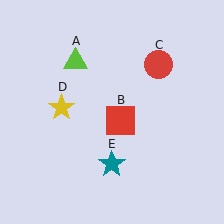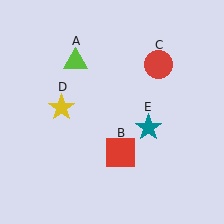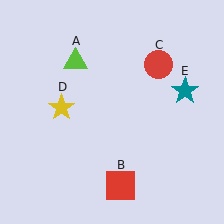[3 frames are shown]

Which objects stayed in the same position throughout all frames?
Lime triangle (object A) and red circle (object C) and yellow star (object D) remained stationary.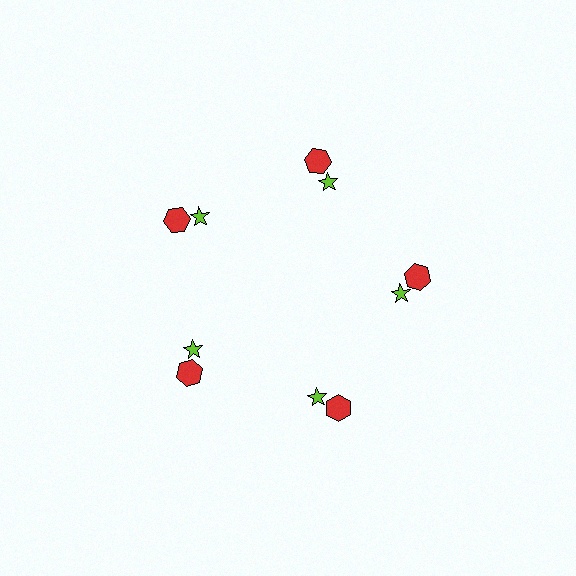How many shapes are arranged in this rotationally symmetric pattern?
There are 10 shapes, arranged in 5 groups of 2.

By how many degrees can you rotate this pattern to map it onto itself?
The pattern maps onto itself every 72 degrees of rotation.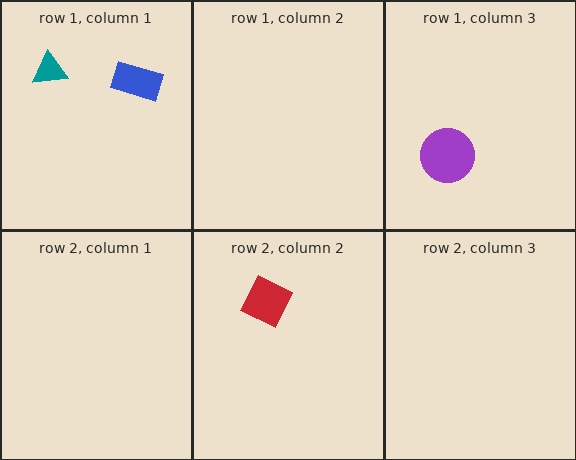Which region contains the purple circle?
The row 1, column 3 region.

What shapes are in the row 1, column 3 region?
The purple circle.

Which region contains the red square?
The row 2, column 2 region.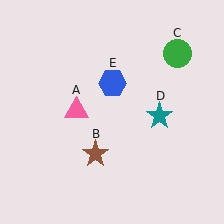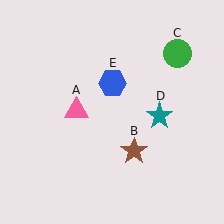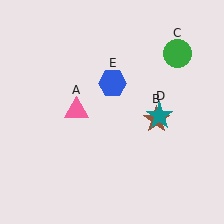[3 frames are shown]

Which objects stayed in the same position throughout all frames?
Pink triangle (object A) and green circle (object C) and teal star (object D) and blue hexagon (object E) remained stationary.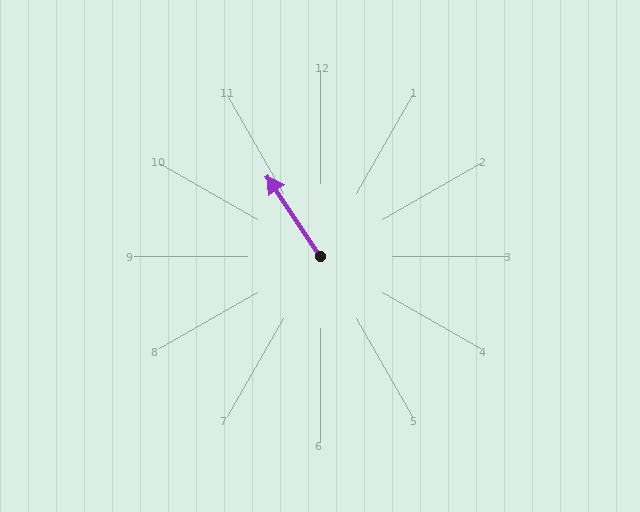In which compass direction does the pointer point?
Northwest.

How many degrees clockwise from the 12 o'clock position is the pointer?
Approximately 326 degrees.